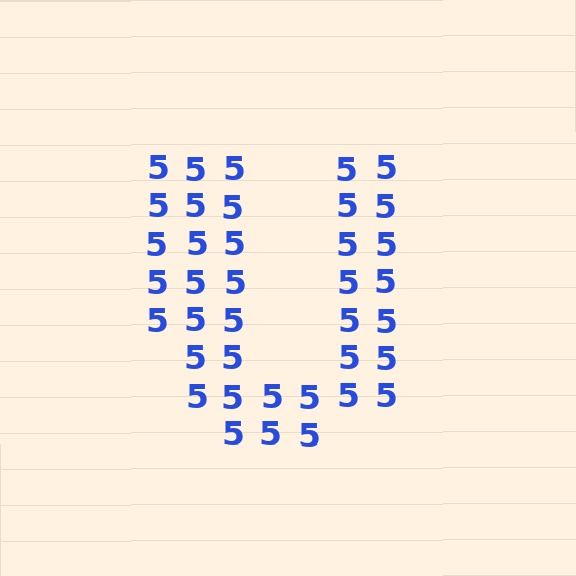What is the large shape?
The large shape is the letter U.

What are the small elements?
The small elements are digit 5's.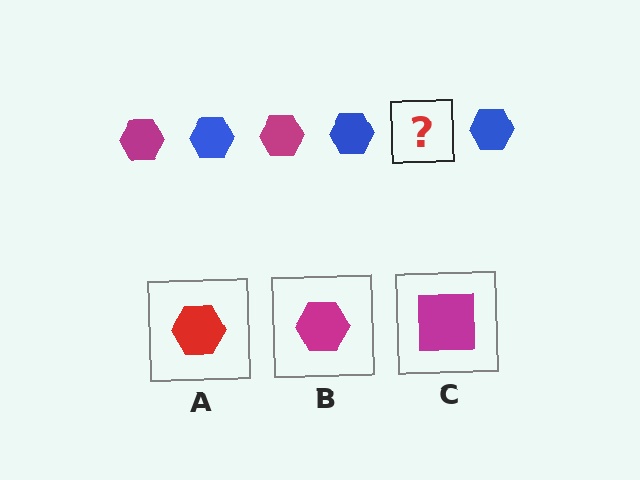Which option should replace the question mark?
Option B.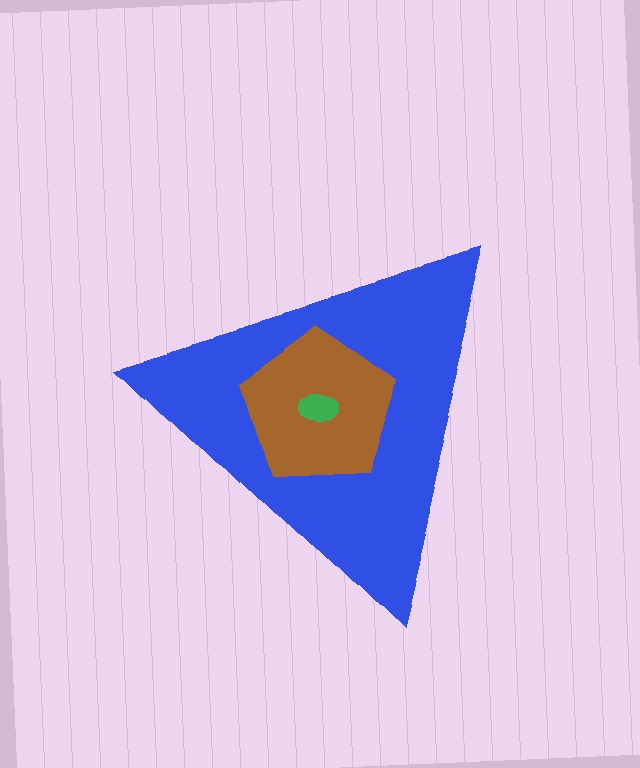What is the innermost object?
The green ellipse.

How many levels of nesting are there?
3.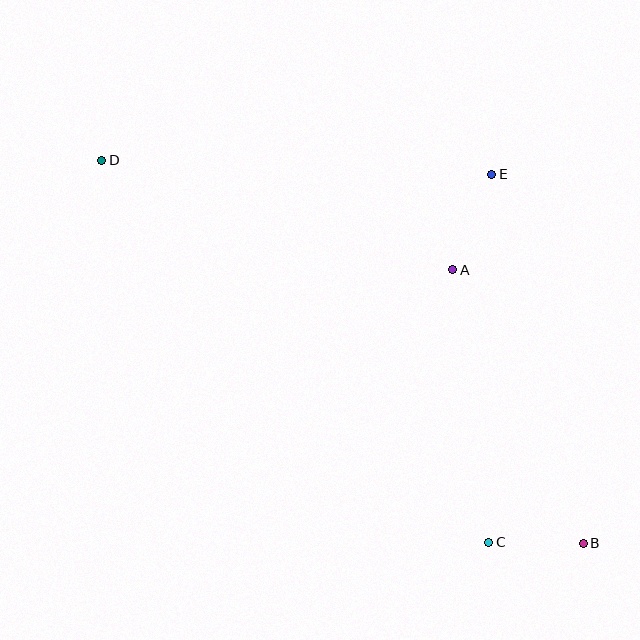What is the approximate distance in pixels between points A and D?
The distance between A and D is approximately 368 pixels.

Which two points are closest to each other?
Points B and C are closest to each other.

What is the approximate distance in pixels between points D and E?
The distance between D and E is approximately 390 pixels.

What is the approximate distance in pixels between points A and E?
The distance between A and E is approximately 103 pixels.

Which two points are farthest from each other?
Points B and D are farthest from each other.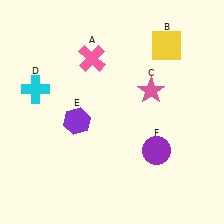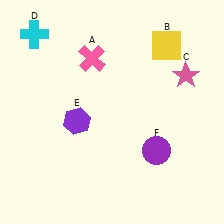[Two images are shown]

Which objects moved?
The objects that moved are: the pink star (C), the cyan cross (D).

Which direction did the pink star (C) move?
The pink star (C) moved right.